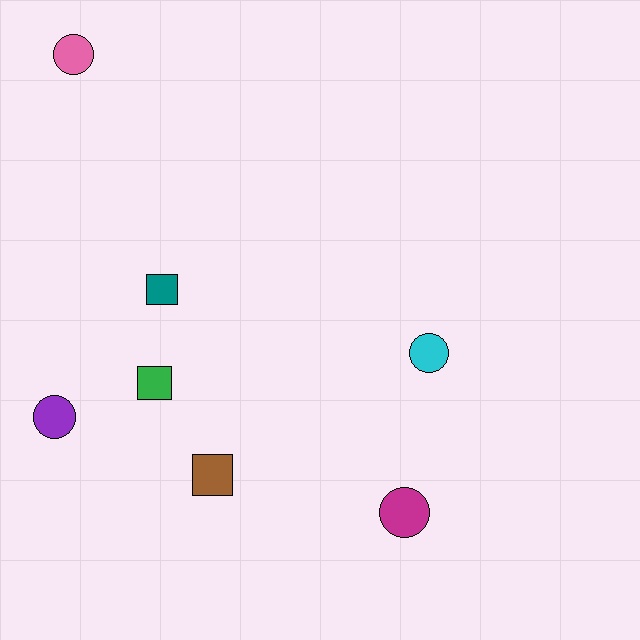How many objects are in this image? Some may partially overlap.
There are 7 objects.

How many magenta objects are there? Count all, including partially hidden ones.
There is 1 magenta object.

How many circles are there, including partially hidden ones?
There are 4 circles.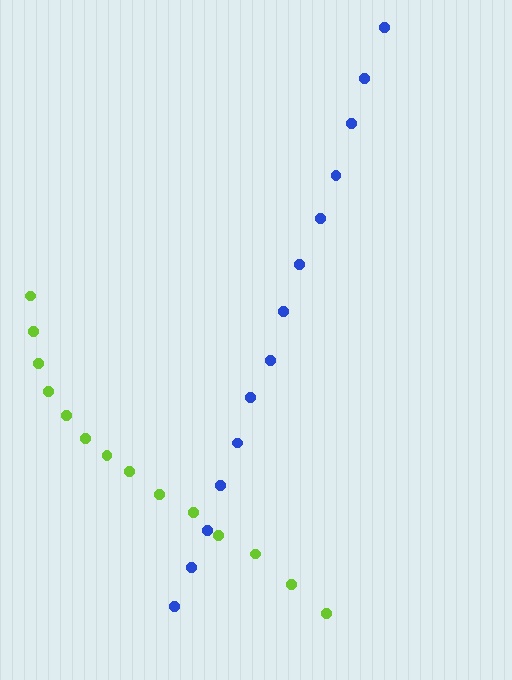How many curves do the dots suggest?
There are 2 distinct paths.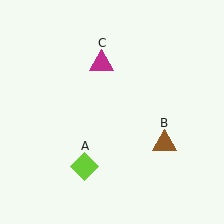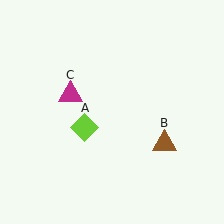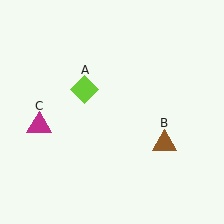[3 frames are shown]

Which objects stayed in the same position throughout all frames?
Brown triangle (object B) remained stationary.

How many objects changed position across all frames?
2 objects changed position: lime diamond (object A), magenta triangle (object C).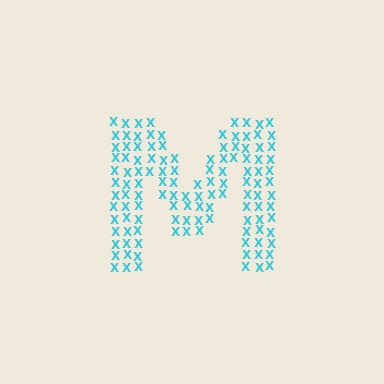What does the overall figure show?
The overall figure shows the letter M.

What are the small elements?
The small elements are letter X's.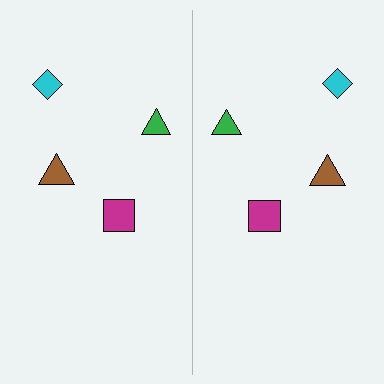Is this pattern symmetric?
Yes, this pattern has bilateral (reflection) symmetry.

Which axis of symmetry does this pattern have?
The pattern has a vertical axis of symmetry running through the center of the image.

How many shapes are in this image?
There are 8 shapes in this image.